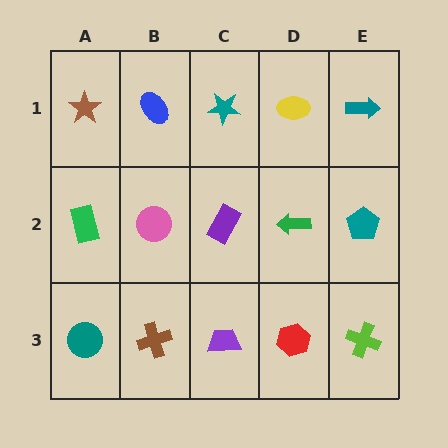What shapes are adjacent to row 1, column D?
A green arrow (row 2, column D), a teal star (row 1, column C), a teal arrow (row 1, column E).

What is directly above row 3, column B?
A pink circle.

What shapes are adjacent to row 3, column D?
A green arrow (row 2, column D), a purple trapezoid (row 3, column C), a lime cross (row 3, column E).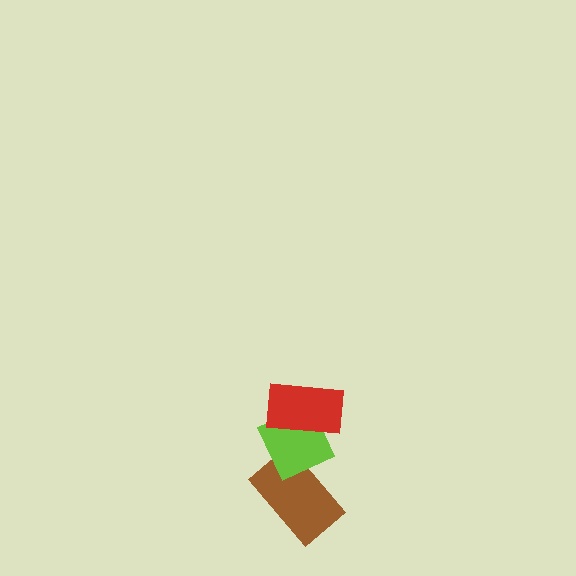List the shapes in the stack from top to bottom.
From top to bottom: the red rectangle, the lime diamond, the brown rectangle.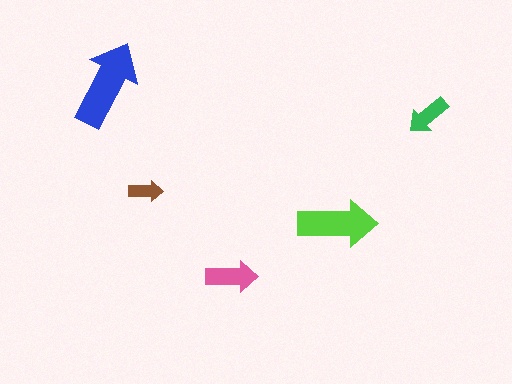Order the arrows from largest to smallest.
the blue one, the lime one, the pink one, the green one, the brown one.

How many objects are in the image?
There are 5 objects in the image.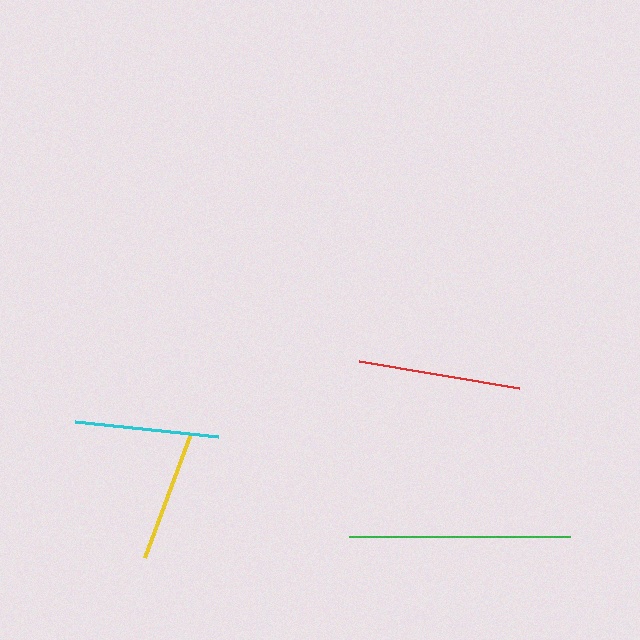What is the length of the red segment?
The red segment is approximately 162 pixels long.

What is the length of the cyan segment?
The cyan segment is approximately 144 pixels long.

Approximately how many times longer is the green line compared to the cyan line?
The green line is approximately 1.5 times the length of the cyan line.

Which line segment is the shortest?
The yellow line is the shortest at approximately 133 pixels.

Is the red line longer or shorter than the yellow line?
The red line is longer than the yellow line.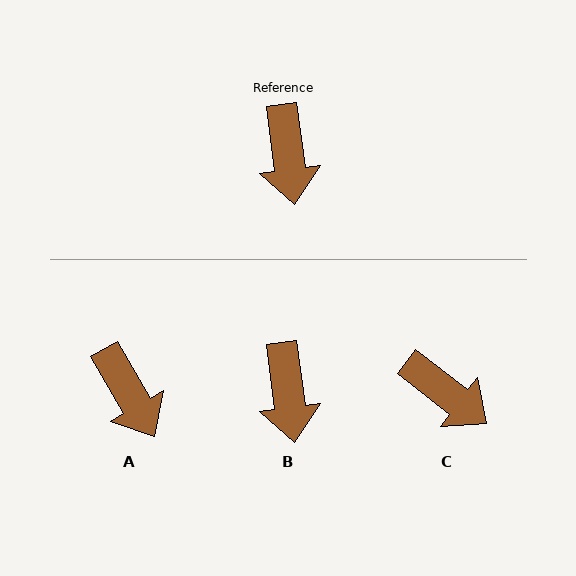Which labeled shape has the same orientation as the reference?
B.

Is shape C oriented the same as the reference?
No, it is off by about 45 degrees.